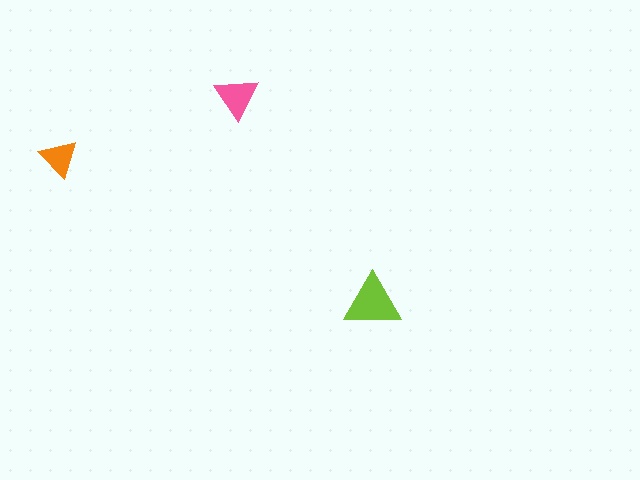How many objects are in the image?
There are 3 objects in the image.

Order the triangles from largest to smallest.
the lime one, the pink one, the orange one.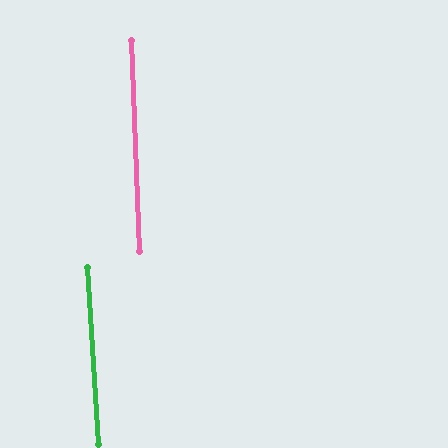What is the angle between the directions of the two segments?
Approximately 1 degree.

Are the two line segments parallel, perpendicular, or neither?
Parallel — their directions differ by only 1.3°.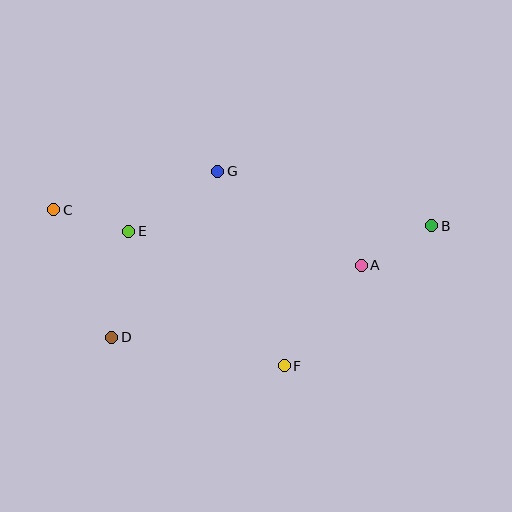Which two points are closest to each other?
Points C and E are closest to each other.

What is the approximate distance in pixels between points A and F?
The distance between A and F is approximately 127 pixels.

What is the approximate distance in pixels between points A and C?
The distance between A and C is approximately 313 pixels.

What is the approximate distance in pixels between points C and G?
The distance between C and G is approximately 169 pixels.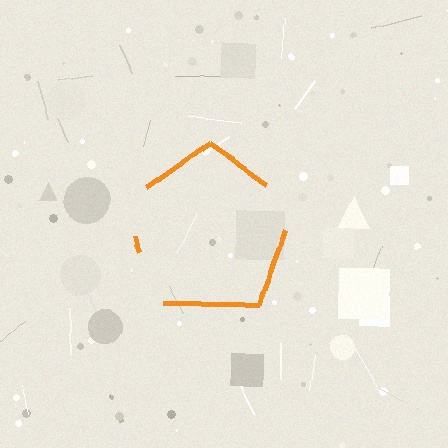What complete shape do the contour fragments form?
The contour fragments form a pentagon.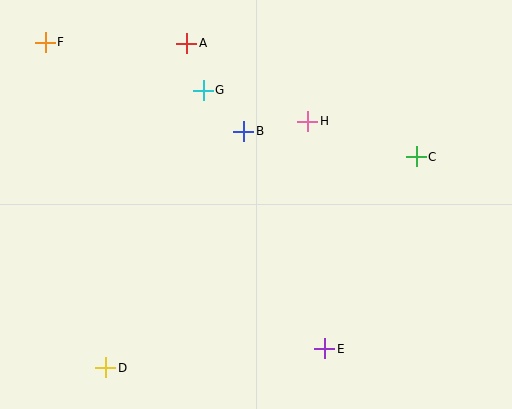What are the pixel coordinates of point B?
Point B is at (244, 131).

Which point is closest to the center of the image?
Point B at (244, 131) is closest to the center.